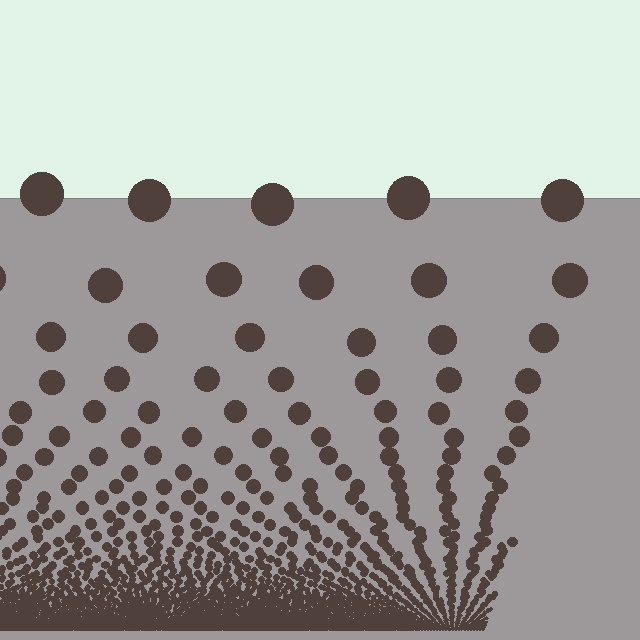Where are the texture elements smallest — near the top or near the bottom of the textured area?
Near the bottom.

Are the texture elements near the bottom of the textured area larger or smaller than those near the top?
Smaller. The gradient is inverted — elements near the bottom are smaller and denser.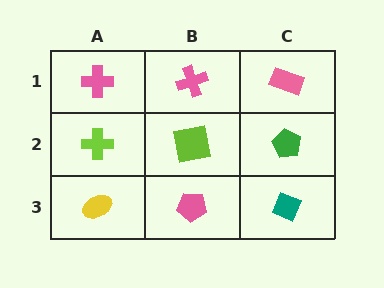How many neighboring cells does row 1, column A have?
2.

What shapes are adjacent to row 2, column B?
A pink cross (row 1, column B), a pink pentagon (row 3, column B), a lime cross (row 2, column A), a green pentagon (row 2, column C).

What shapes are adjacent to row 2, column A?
A pink cross (row 1, column A), a yellow ellipse (row 3, column A), a lime square (row 2, column B).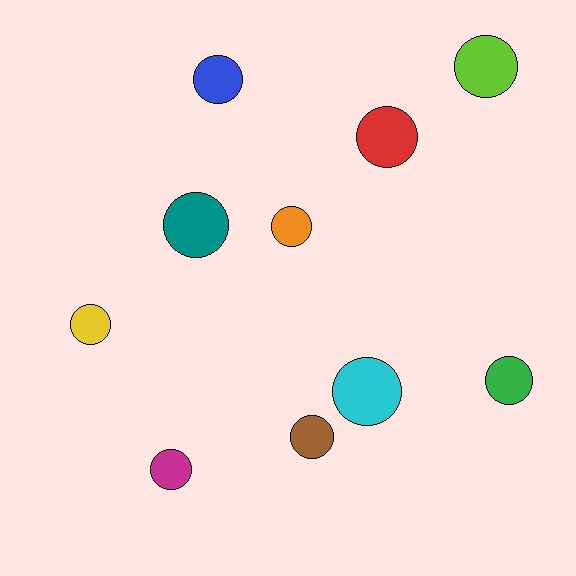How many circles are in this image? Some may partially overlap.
There are 10 circles.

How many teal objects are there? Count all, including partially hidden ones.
There is 1 teal object.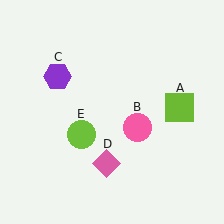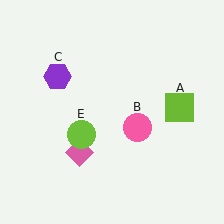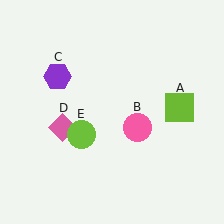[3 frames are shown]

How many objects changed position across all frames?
1 object changed position: pink diamond (object D).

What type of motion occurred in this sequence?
The pink diamond (object D) rotated clockwise around the center of the scene.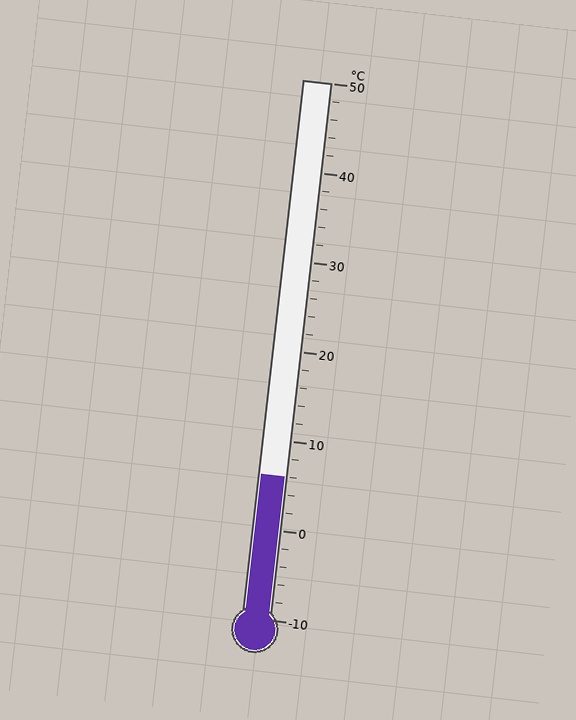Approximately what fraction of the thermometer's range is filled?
The thermometer is filled to approximately 25% of its range.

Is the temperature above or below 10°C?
The temperature is below 10°C.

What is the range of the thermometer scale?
The thermometer scale ranges from -10°C to 50°C.